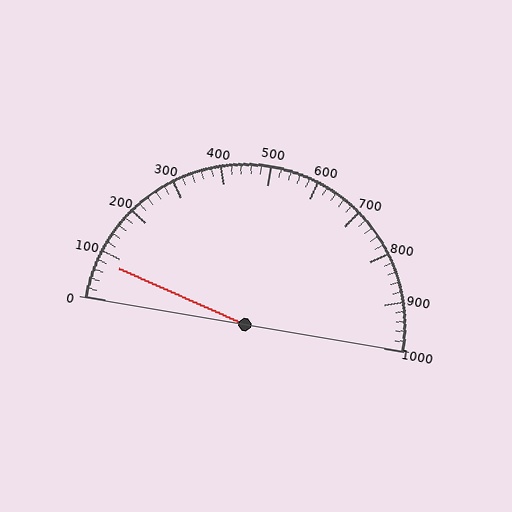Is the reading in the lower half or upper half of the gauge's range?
The reading is in the lower half of the range (0 to 1000).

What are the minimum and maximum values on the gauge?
The gauge ranges from 0 to 1000.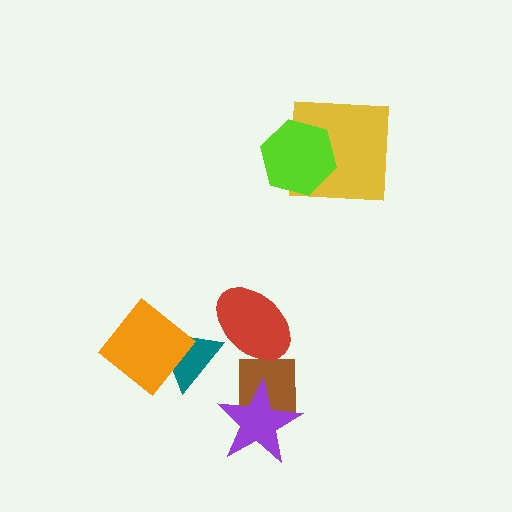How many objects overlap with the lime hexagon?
1 object overlaps with the lime hexagon.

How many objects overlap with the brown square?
2 objects overlap with the brown square.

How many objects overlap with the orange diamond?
1 object overlaps with the orange diamond.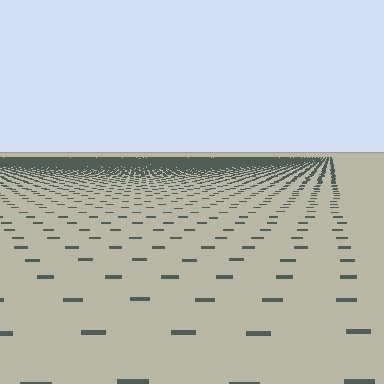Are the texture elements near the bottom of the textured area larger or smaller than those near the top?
Larger. Near the bottom, elements are closer to the viewer and appear at a bigger on-screen size.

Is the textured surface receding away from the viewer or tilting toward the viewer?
The surface is receding away from the viewer. Texture elements get smaller and denser toward the top.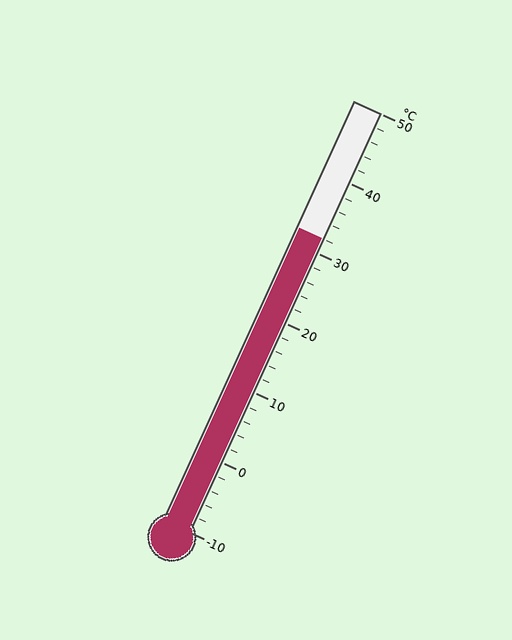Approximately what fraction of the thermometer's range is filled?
The thermometer is filled to approximately 70% of its range.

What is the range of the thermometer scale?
The thermometer scale ranges from -10°C to 50°C.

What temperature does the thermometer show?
The thermometer shows approximately 32°C.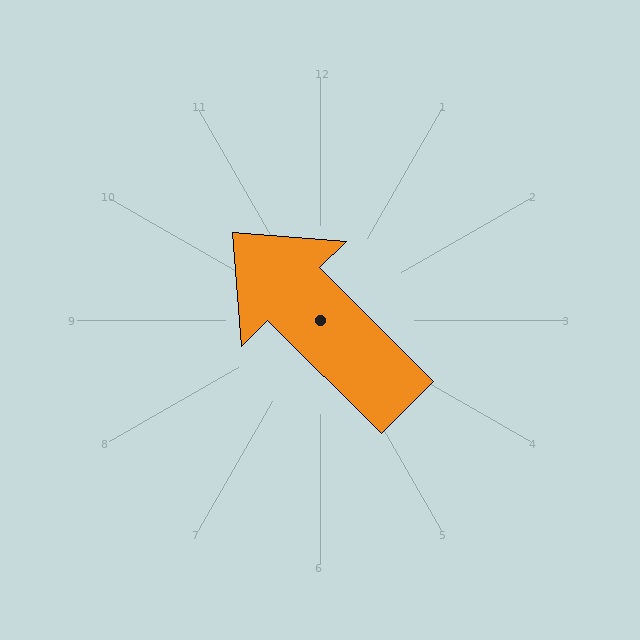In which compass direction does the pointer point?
Northwest.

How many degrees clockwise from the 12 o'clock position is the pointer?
Approximately 315 degrees.